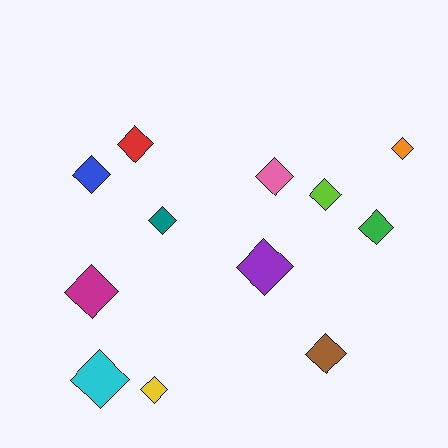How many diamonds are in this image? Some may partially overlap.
There are 12 diamonds.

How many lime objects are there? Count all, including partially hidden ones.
There is 1 lime object.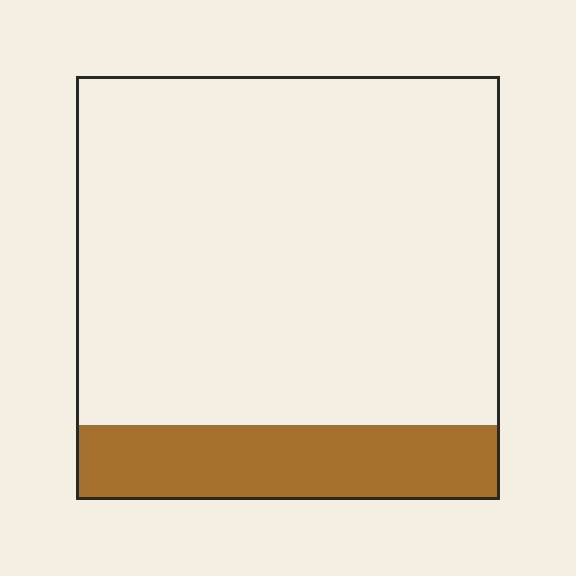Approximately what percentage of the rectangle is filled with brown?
Approximately 20%.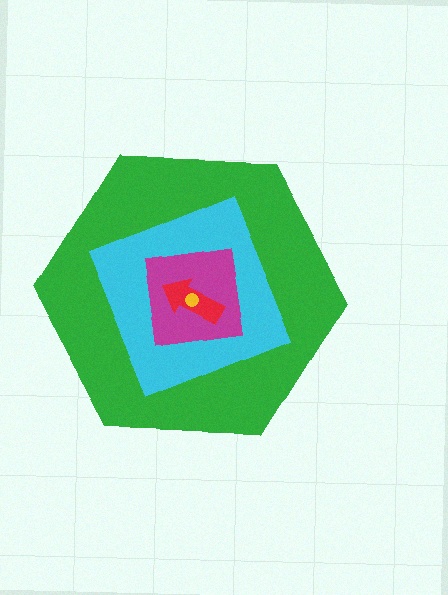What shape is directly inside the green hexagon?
The cyan diamond.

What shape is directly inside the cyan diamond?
The magenta square.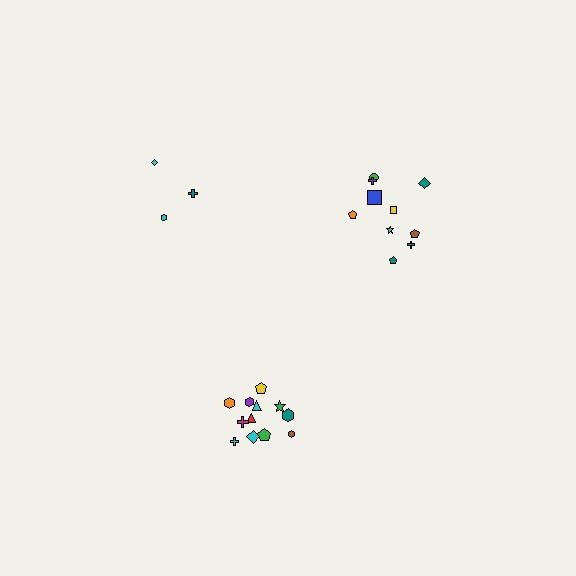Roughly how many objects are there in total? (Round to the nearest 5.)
Roughly 25 objects in total.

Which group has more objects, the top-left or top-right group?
The top-right group.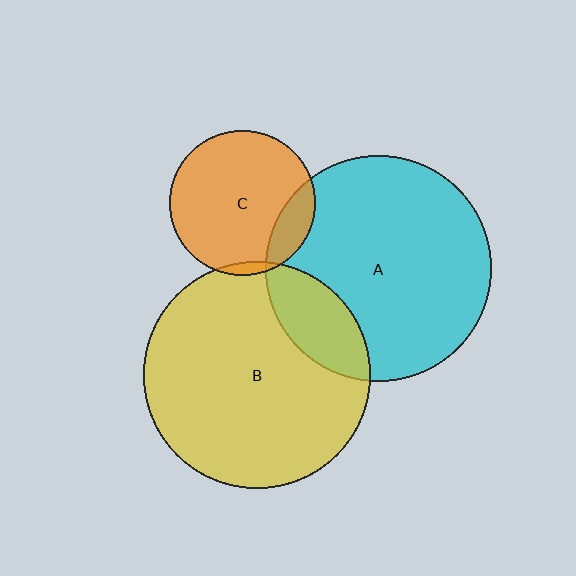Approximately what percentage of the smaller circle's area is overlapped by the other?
Approximately 20%.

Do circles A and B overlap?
Yes.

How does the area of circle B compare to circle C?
Approximately 2.4 times.